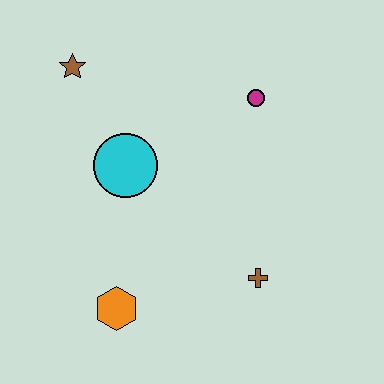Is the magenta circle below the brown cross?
No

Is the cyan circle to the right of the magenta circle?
No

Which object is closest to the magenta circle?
The cyan circle is closest to the magenta circle.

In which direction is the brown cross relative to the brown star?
The brown cross is below the brown star.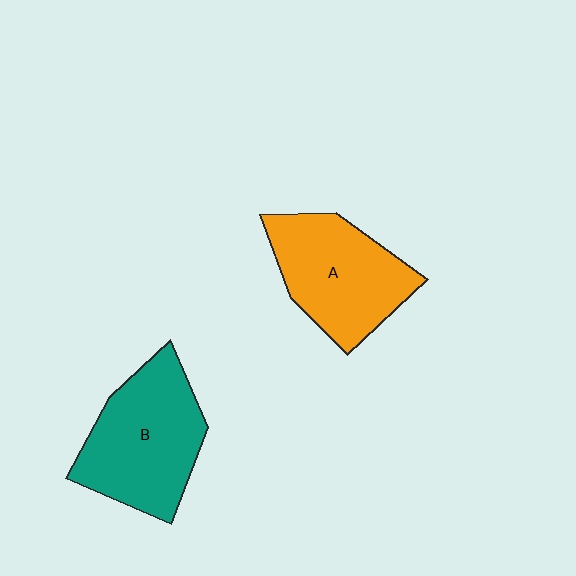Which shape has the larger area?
Shape B (teal).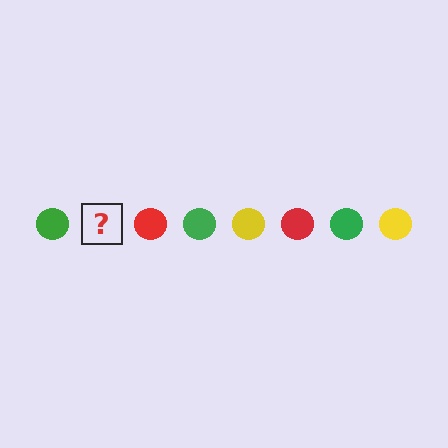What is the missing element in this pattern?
The missing element is a yellow circle.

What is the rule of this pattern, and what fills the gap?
The rule is that the pattern cycles through green, yellow, red circles. The gap should be filled with a yellow circle.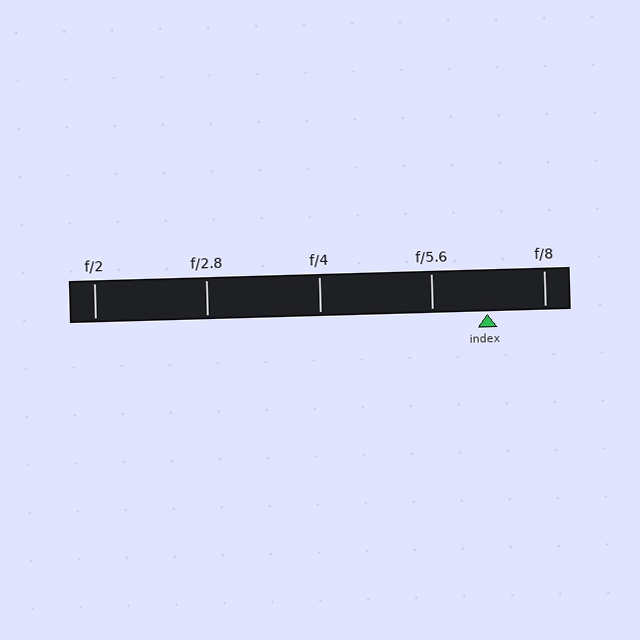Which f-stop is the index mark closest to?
The index mark is closest to f/5.6.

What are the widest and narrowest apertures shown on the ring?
The widest aperture shown is f/2 and the narrowest is f/8.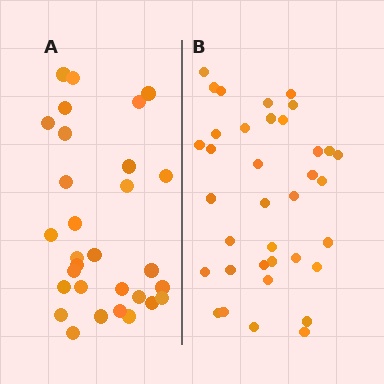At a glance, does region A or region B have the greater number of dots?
Region B (the right region) has more dots.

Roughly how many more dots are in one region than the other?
Region B has about 6 more dots than region A.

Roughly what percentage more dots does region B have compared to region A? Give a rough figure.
About 20% more.